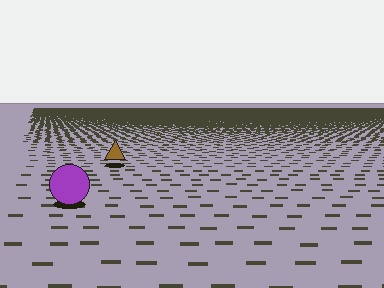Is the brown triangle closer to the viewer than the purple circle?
No. The purple circle is closer — you can tell from the texture gradient: the ground texture is coarser near it.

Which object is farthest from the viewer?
The brown triangle is farthest from the viewer. It appears smaller and the ground texture around it is denser.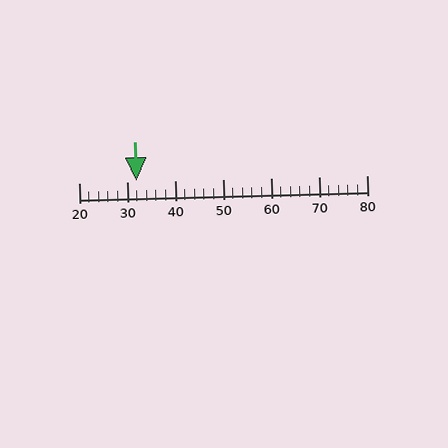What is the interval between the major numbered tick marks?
The major tick marks are spaced 10 units apart.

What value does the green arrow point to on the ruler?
The green arrow points to approximately 32.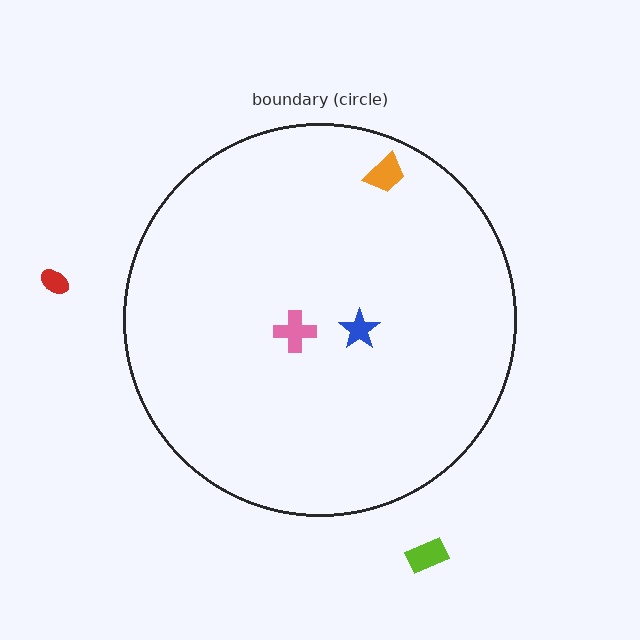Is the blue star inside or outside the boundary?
Inside.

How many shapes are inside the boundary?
3 inside, 2 outside.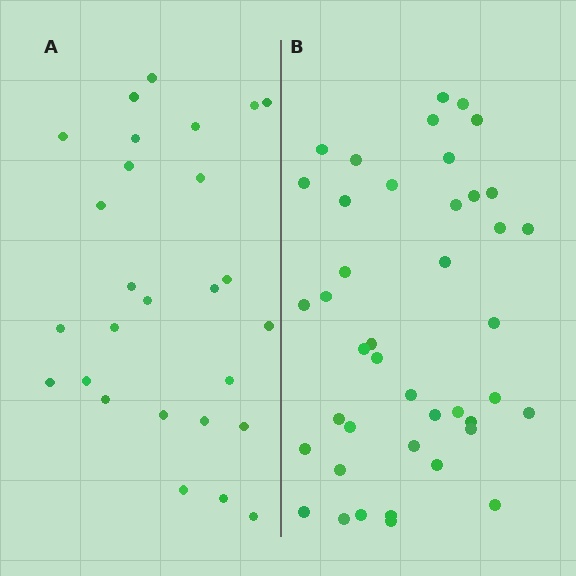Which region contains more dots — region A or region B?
Region B (the right region) has more dots.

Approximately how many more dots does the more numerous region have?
Region B has approximately 15 more dots than region A.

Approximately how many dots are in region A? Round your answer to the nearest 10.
About 30 dots. (The exact count is 27, which rounds to 30.)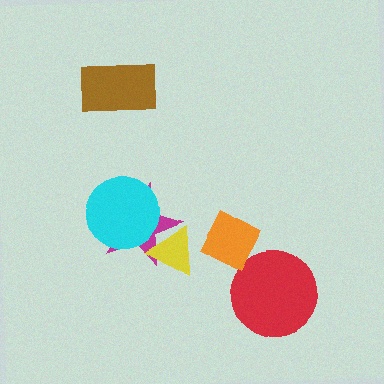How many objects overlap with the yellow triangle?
1 object overlaps with the yellow triangle.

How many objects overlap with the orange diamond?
0 objects overlap with the orange diamond.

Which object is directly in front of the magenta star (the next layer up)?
The cyan circle is directly in front of the magenta star.